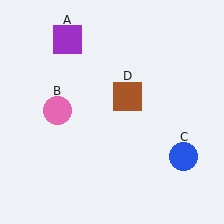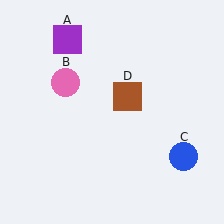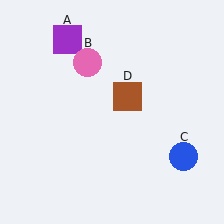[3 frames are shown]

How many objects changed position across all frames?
1 object changed position: pink circle (object B).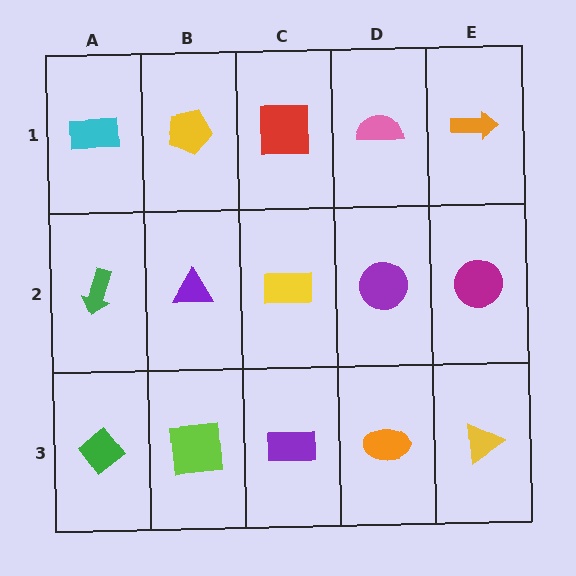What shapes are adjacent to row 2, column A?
A cyan rectangle (row 1, column A), a green diamond (row 3, column A), a purple triangle (row 2, column B).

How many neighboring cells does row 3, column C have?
3.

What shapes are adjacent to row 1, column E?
A magenta circle (row 2, column E), a pink semicircle (row 1, column D).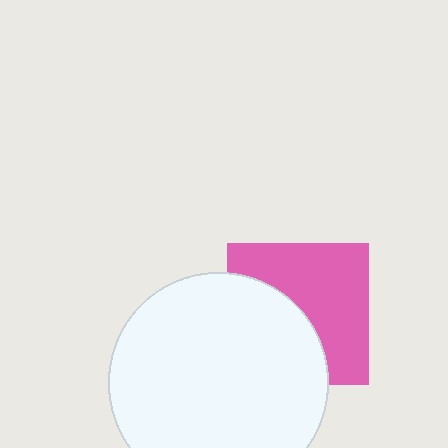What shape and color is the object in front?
The object in front is a white circle.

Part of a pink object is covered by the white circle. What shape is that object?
It is a square.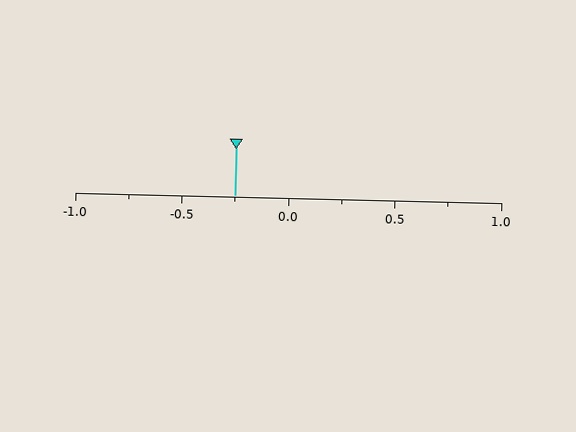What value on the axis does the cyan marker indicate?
The marker indicates approximately -0.25.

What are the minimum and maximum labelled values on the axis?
The axis runs from -1.0 to 1.0.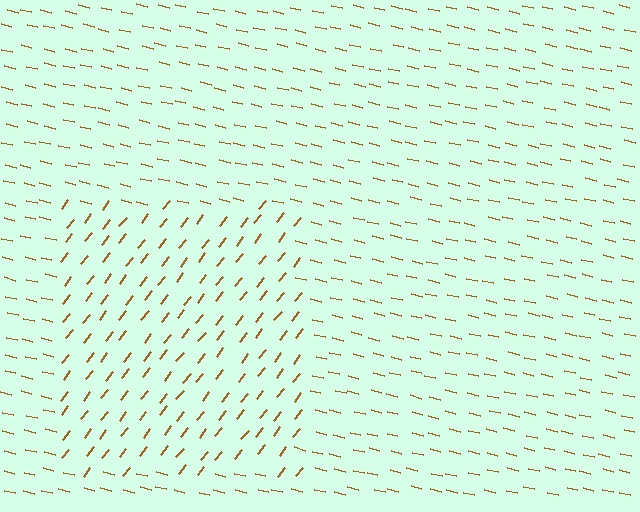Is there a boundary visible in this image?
Yes, there is a texture boundary formed by a change in line orientation.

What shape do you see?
I see a rectangle.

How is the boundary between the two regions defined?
The boundary is defined purely by a change in line orientation (approximately 65 degrees difference). All lines are the same color and thickness.